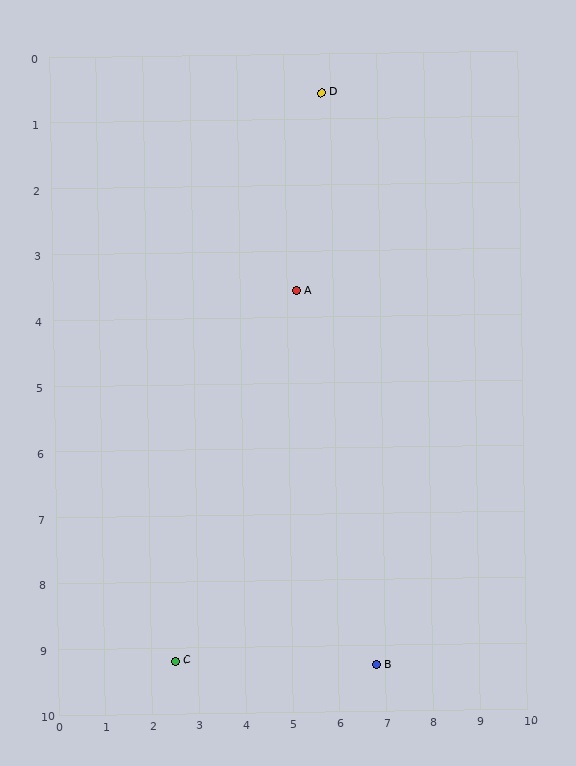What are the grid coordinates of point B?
Point B is at approximately (6.8, 9.3).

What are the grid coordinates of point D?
Point D is at approximately (5.8, 0.6).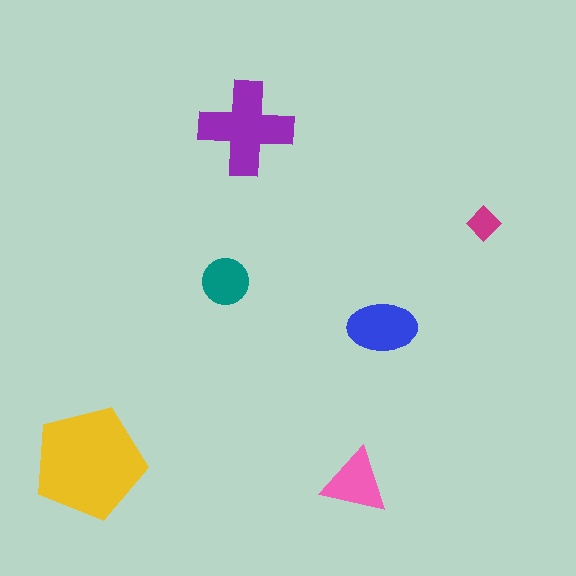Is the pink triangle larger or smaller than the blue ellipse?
Smaller.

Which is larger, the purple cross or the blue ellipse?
The purple cross.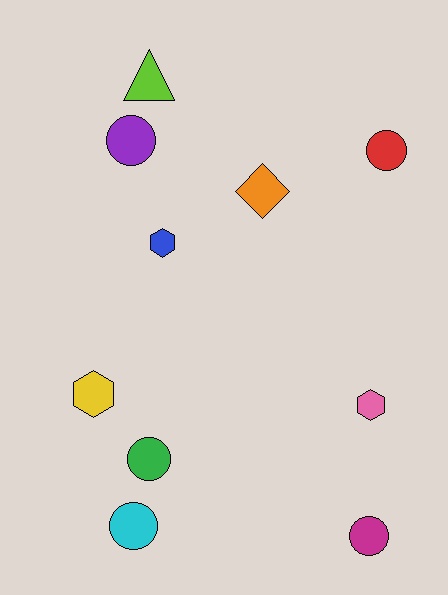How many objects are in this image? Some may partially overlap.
There are 10 objects.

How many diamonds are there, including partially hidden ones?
There is 1 diamond.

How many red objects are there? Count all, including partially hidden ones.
There is 1 red object.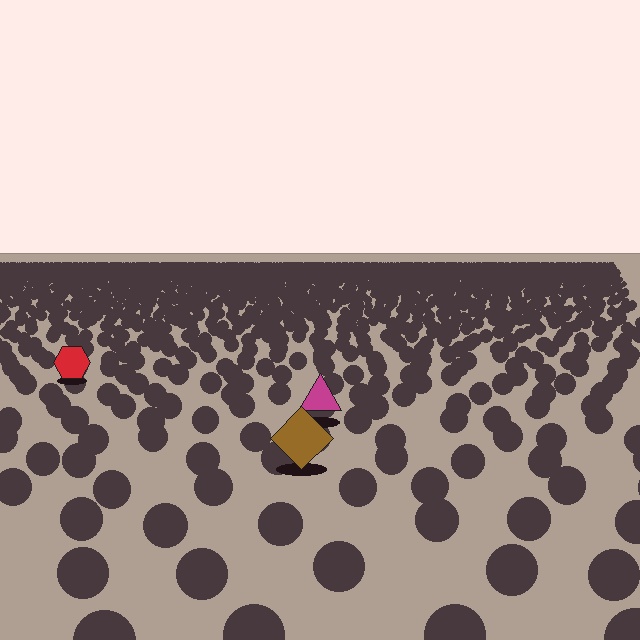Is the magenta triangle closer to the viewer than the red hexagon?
Yes. The magenta triangle is closer — you can tell from the texture gradient: the ground texture is coarser near it.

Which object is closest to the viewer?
The brown diamond is closest. The texture marks near it are larger and more spread out.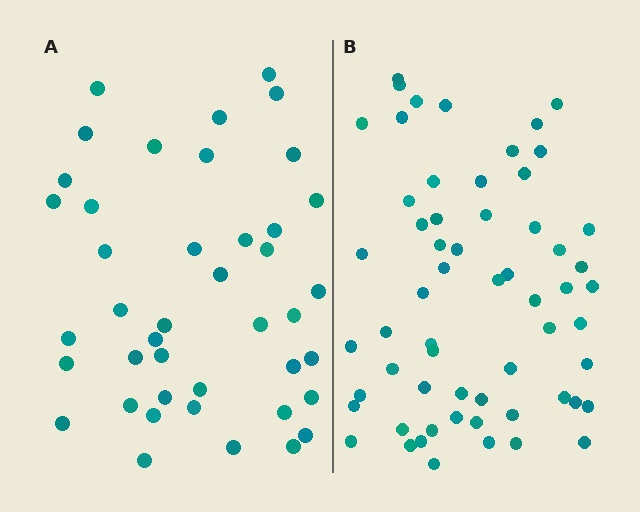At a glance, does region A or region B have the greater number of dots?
Region B (the right region) has more dots.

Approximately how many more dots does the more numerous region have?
Region B has approximately 20 more dots than region A.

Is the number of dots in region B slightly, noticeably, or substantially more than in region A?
Region B has noticeably more, but not dramatically so. The ratio is roughly 1.4 to 1.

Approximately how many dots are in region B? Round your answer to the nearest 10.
About 60 dots.